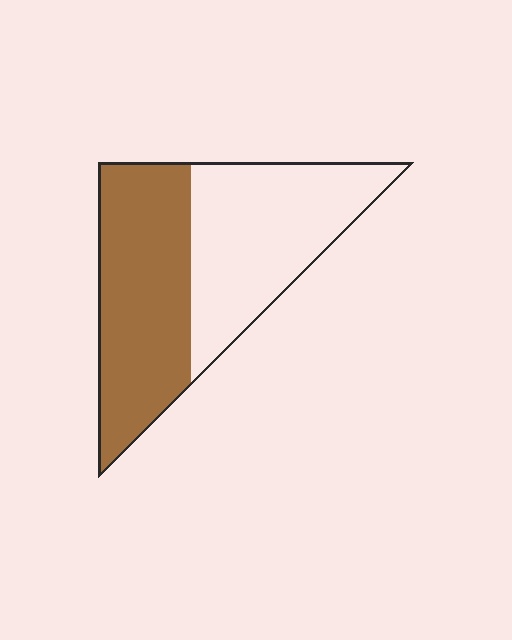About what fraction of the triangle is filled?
About one half (1/2).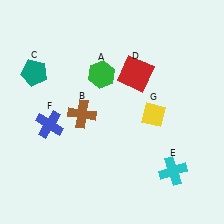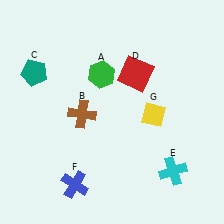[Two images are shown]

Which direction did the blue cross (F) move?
The blue cross (F) moved down.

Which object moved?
The blue cross (F) moved down.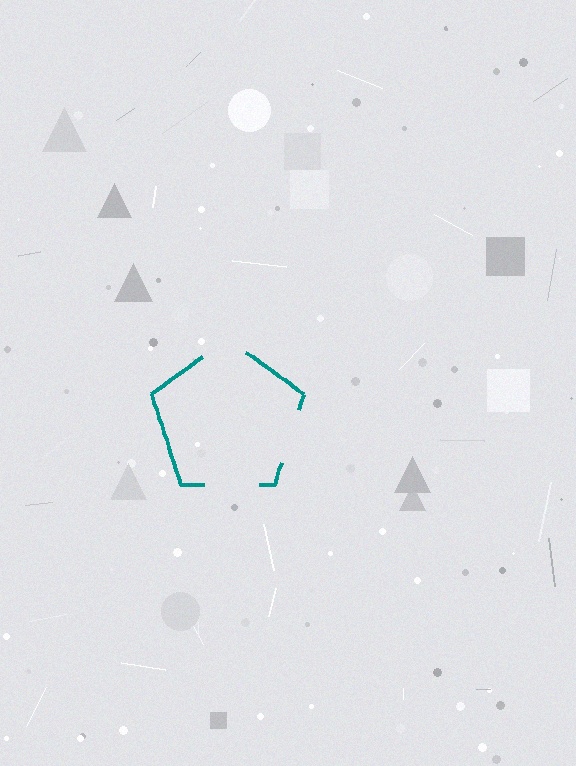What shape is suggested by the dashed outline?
The dashed outline suggests a pentagon.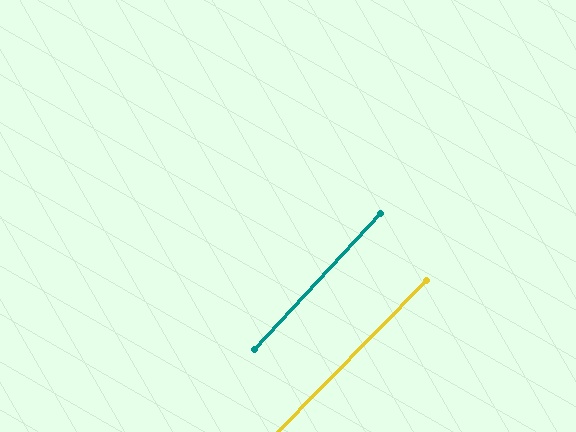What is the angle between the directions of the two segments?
Approximately 2 degrees.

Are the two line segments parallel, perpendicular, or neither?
Parallel — their directions differ by only 1.7°.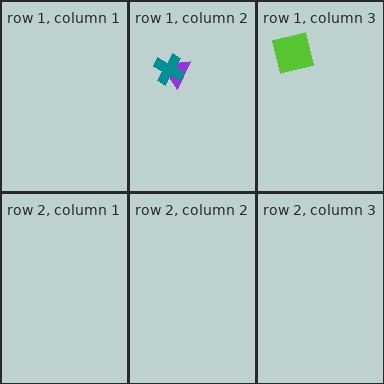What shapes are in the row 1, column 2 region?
The purple triangle, the teal cross.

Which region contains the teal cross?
The row 1, column 2 region.